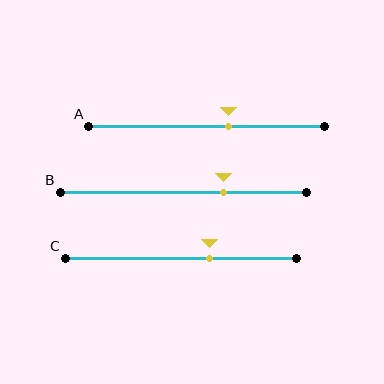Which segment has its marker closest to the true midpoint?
Segment A has its marker closest to the true midpoint.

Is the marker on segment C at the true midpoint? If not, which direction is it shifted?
No, the marker on segment C is shifted to the right by about 12% of the segment length.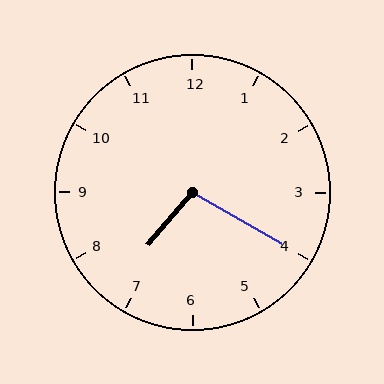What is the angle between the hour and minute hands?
Approximately 100 degrees.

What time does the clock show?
7:20.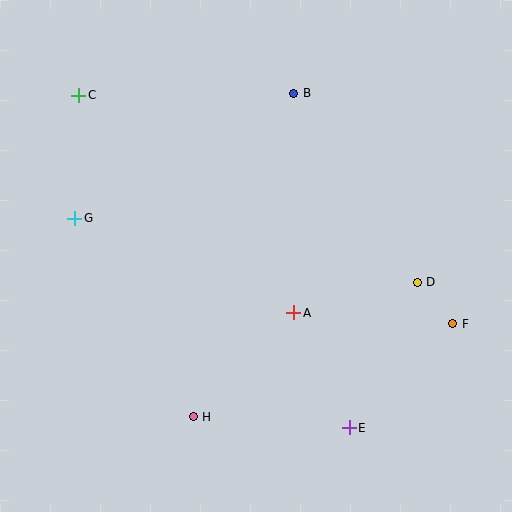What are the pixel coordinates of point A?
Point A is at (294, 313).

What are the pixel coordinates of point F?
Point F is at (453, 324).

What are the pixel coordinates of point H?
Point H is at (193, 417).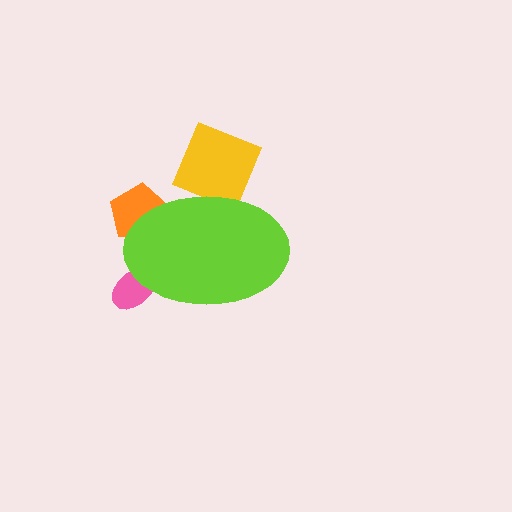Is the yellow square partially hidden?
Yes, the yellow square is partially hidden behind the lime ellipse.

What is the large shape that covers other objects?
A lime ellipse.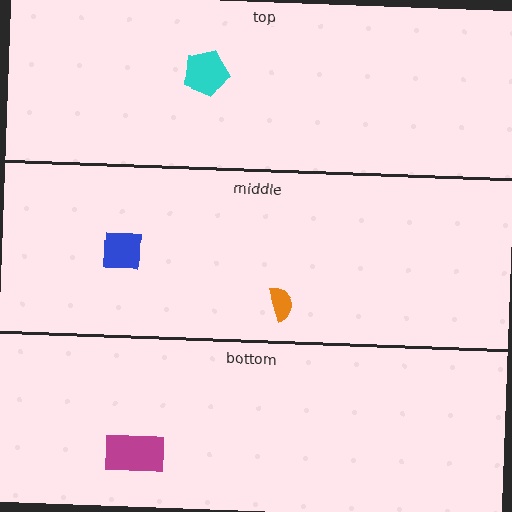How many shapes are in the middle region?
2.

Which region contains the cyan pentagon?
The top region.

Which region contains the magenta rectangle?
The bottom region.